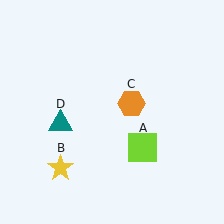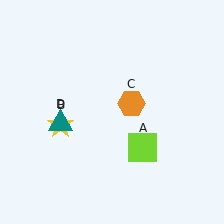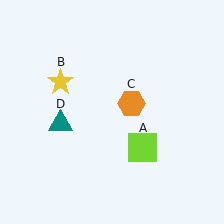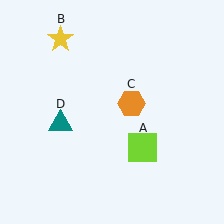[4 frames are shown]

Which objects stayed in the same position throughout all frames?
Lime square (object A) and orange hexagon (object C) and teal triangle (object D) remained stationary.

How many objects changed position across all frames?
1 object changed position: yellow star (object B).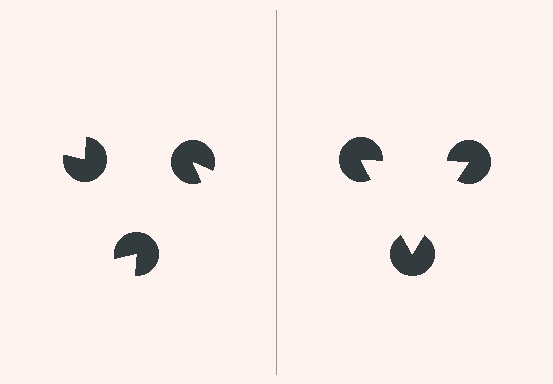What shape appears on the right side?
An illusory triangle.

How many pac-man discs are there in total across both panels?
6 — 3 on each side.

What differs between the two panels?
The pac-man discs are positioned identically on both sides; only the wedge orientations differ. On the right they align to a triangle; on the left they are misaligned.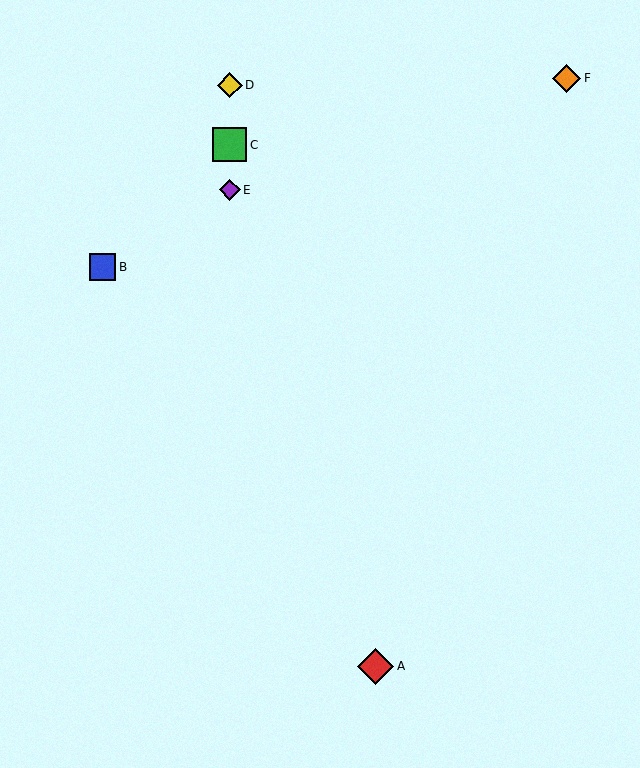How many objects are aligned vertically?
3 objects (C, D, E) are aligned vertically.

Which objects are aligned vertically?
Objects C, D, E are aligned vertically.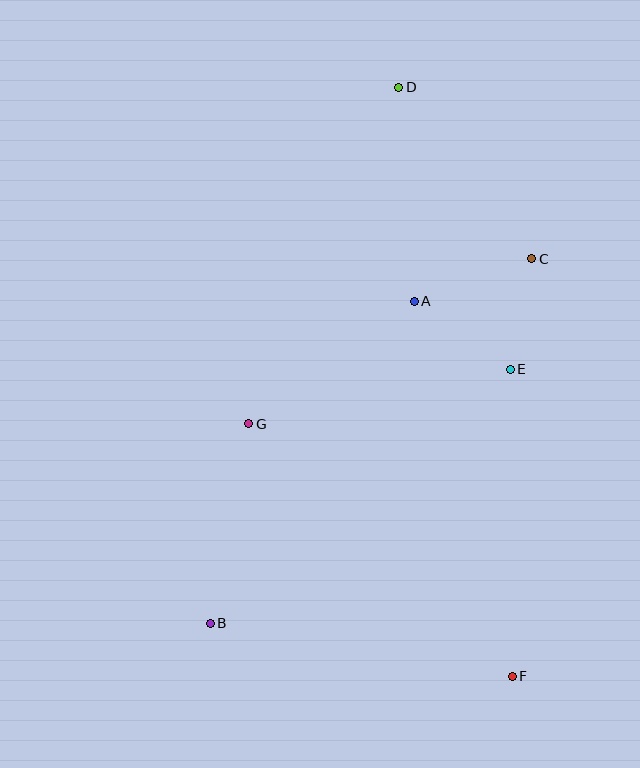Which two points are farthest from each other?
Points D and F are farthest from each other.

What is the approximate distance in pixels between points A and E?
The distance between A and E is approximately 118 pixels.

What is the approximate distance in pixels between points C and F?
The distance between C and F is approximately 418 pixels.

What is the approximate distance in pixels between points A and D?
The distance between A and D is approximately 214 pixels.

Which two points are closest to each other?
Points C and E are closest to each other.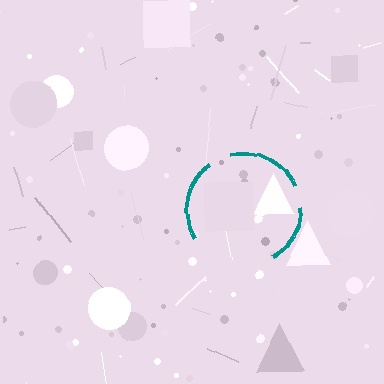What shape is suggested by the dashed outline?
The dashed outline suggests a circle.